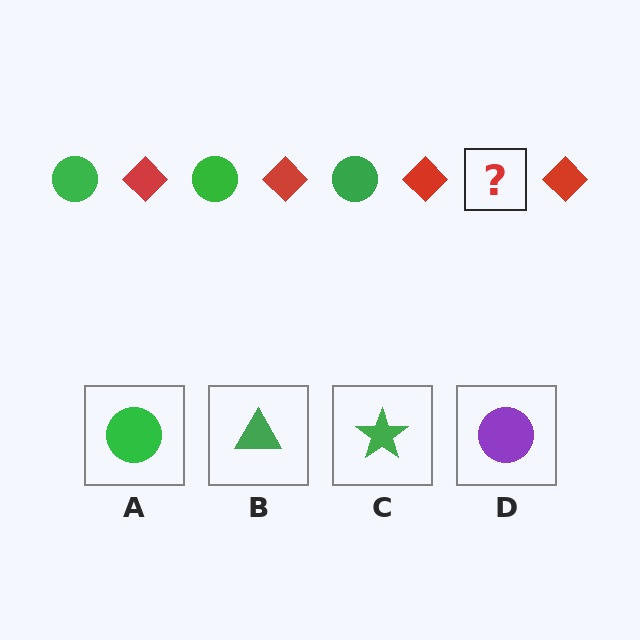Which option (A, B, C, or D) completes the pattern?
A.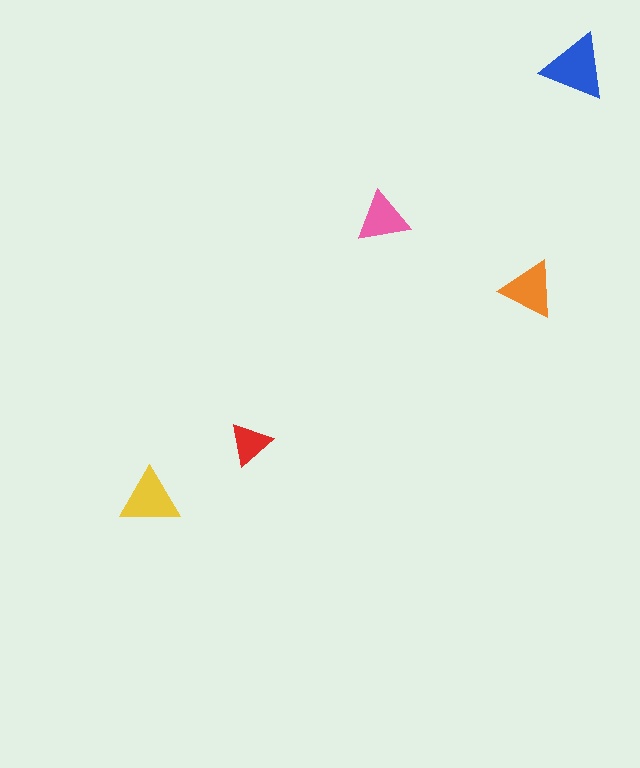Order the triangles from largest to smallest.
the blue one, the yellow one, the orange one, the pink one, the red one.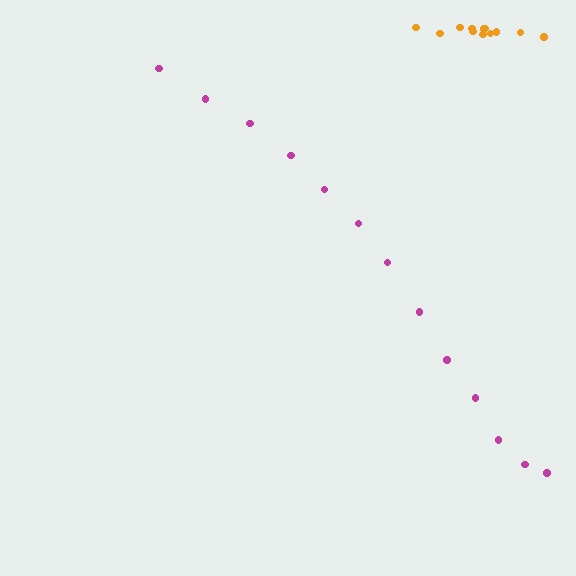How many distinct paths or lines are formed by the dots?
There are 2 distinct paths.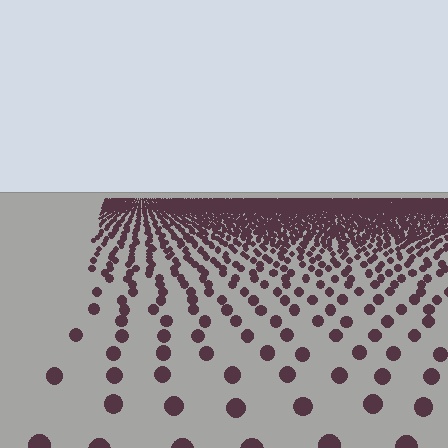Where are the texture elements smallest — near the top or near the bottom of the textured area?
Near the top.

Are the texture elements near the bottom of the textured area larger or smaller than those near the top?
Larger. Near the bottom, elements are closer to the viewer and appear at a bigger on-screen size.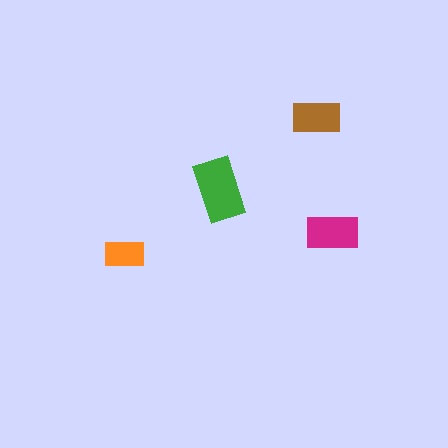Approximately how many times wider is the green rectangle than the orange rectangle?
About 1.5 times wider.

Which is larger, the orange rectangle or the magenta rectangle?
The magenta one.